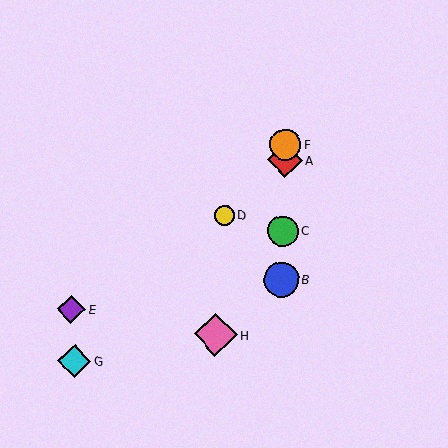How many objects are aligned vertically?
4 objects (A, B, C, F) are aligned vertically.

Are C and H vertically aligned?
No, C is at x≈283 and H is at x≈216.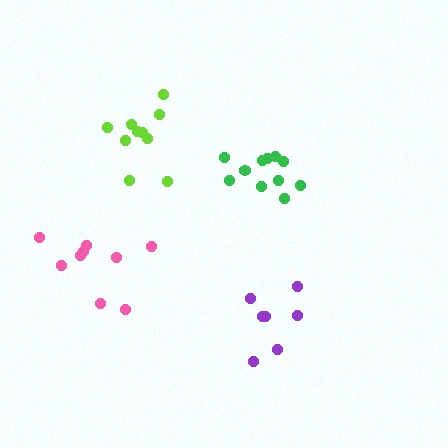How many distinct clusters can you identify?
There are 4 distinct clusters.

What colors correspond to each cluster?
The clusters are colored: lime, pink, green, purple.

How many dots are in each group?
Group 1: 10 dots, Group 2: 9 dots, Group 3: 11 dots, Group 4: 7 dots (37 total).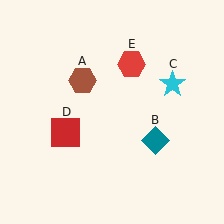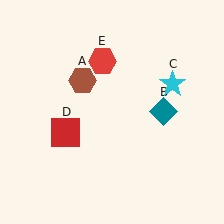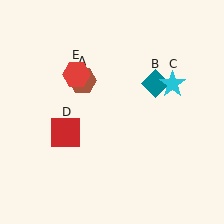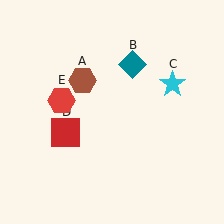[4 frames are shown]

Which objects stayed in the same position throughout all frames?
Brown hexagon (object A) and cyan star (object C) and red square (object D) remained stationary.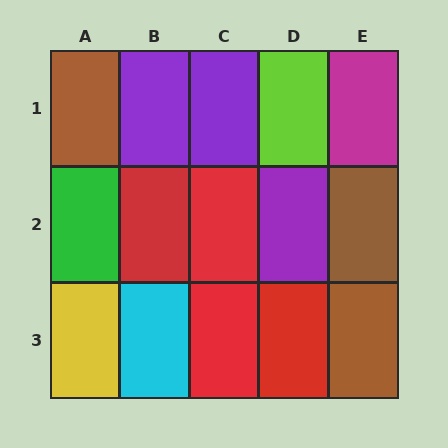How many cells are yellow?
1 cell is yellow.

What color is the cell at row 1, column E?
Magenta.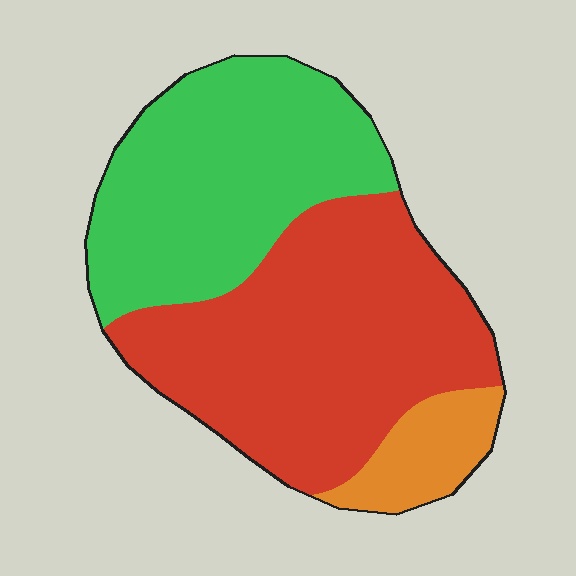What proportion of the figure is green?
Green takes up about two fifths (2/5) of the figure.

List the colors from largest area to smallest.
From largest to smallest: red, green, orange.